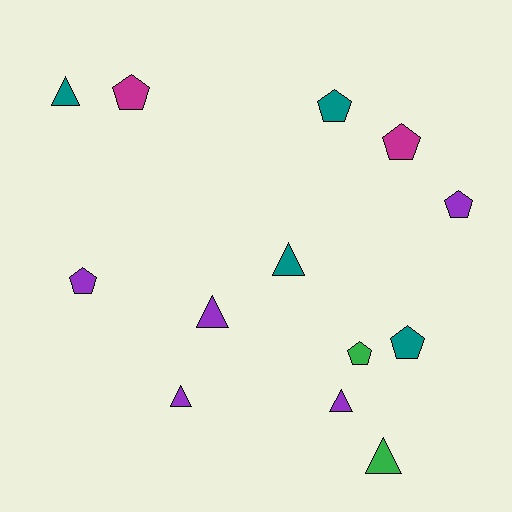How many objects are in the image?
There are 13 objects.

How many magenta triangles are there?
There are no magenta triangles.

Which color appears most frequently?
Purple, with 5 objects.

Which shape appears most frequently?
Pentagon, with 7 objects.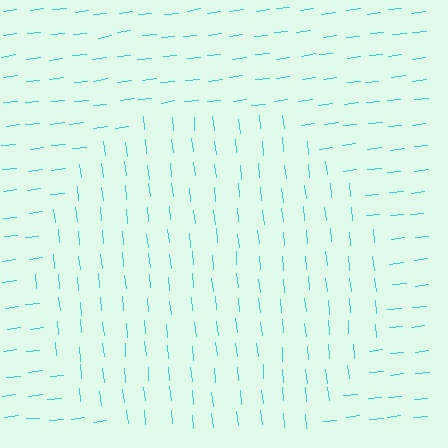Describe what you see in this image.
The image is filled with small cyan line segments. A circle region in the image has lines oriented differently from the surrounding lines, creating a visible texture boundary.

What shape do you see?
I see a circle.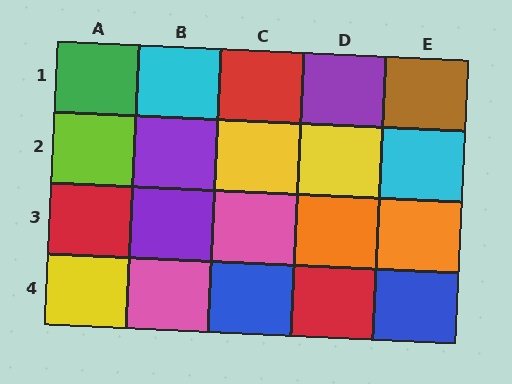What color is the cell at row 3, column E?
Orange.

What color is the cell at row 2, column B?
Purple.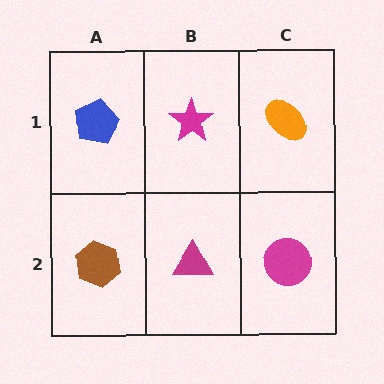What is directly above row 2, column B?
A magenta star.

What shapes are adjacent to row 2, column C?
An orange ellipse (row 1, column C), a magenta triangle (row 2, column B).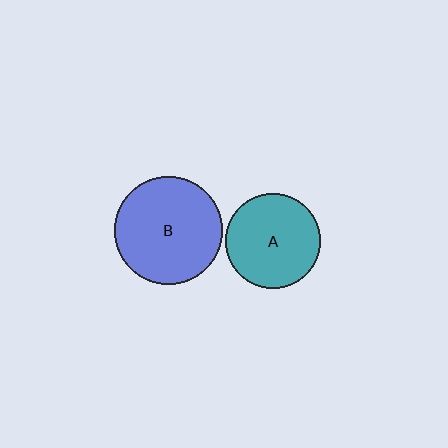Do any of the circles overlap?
No, none of the circles overlap.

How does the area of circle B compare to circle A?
Approximately 1.3 times.